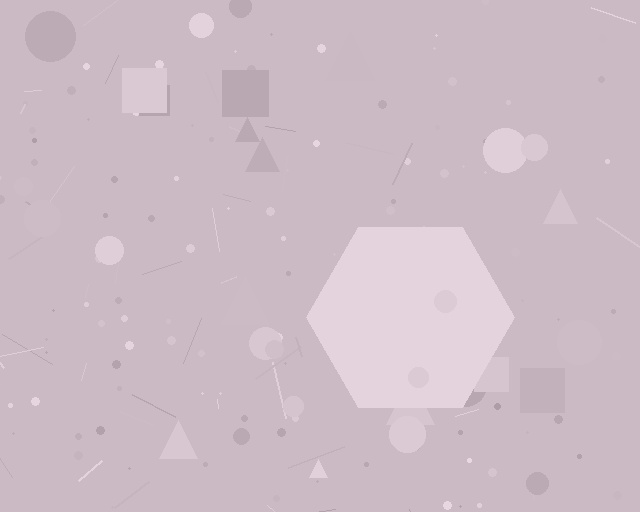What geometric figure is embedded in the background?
A hexagon is embedded in the background.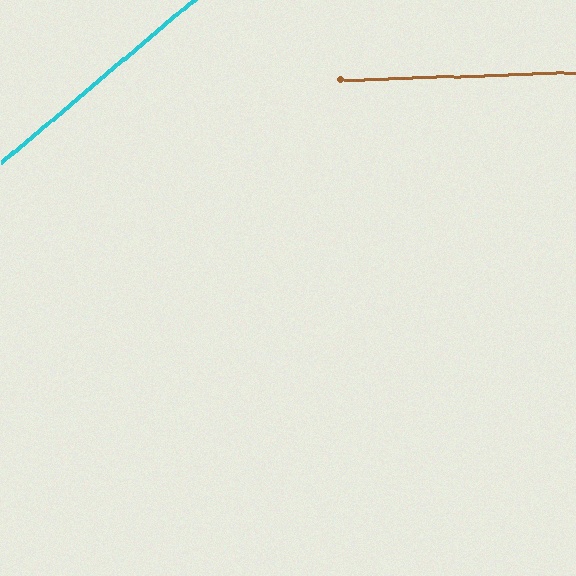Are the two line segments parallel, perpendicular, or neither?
Neither parallel nor perpendicular — they differ by about 38°.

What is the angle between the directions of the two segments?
Approximately 38 degrees.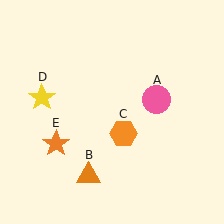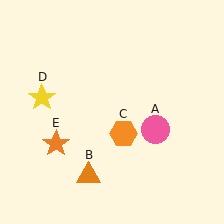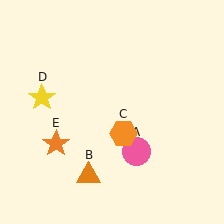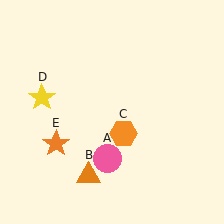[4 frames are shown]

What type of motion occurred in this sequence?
The pink circle (object A) rotated clockwise around the center of the scene.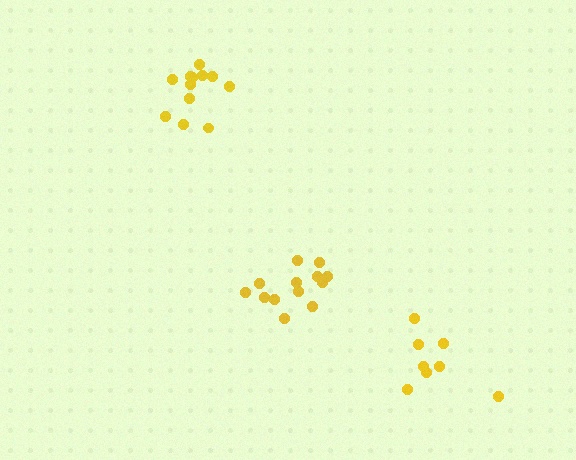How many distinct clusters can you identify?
There are 3 distinct clusters.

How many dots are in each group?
Group 1: 12 dots, Group 2: 8 dots, Group 3: 13 dots (33 total).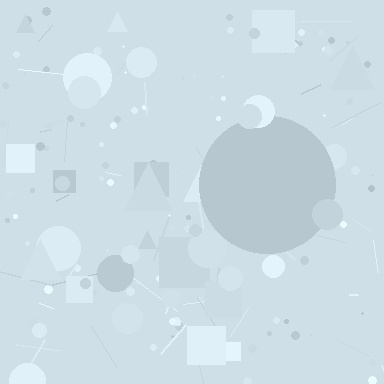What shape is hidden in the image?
A circle is hidden in the image.